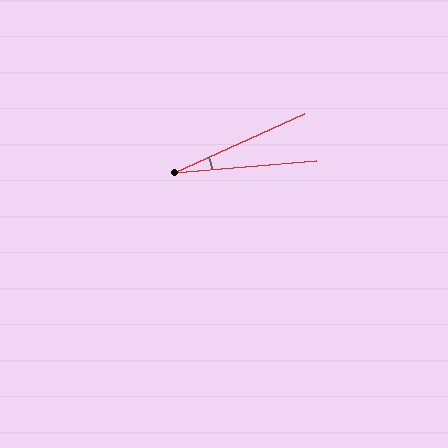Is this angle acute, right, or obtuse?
It is acute.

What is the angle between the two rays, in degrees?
Approximately 20 degrees.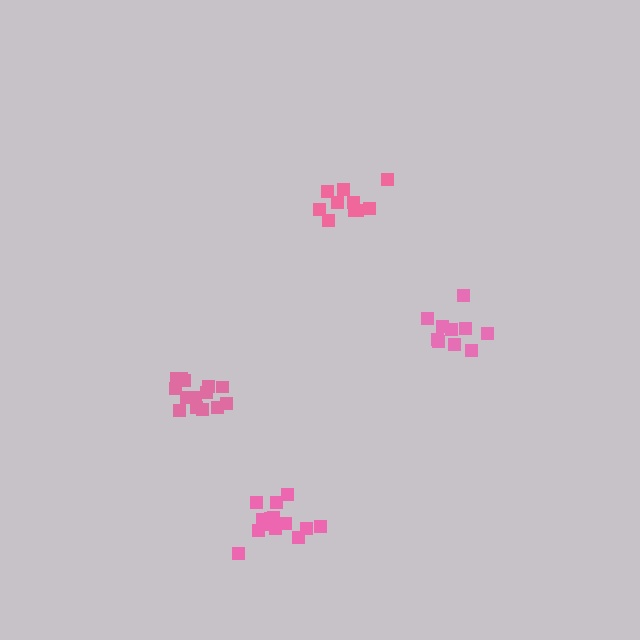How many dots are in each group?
Group 1: 14 dots, Group 2: 10 dots, Group 3: 10 dots, Group 4: 15 dots (49 total).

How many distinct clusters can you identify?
There are 4 distinct clusters.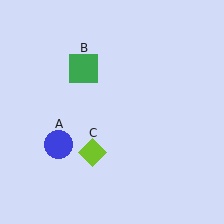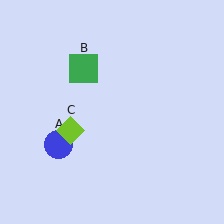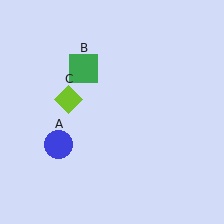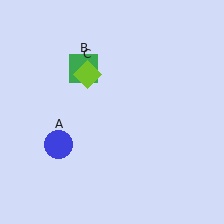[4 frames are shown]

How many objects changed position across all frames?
1 object changed position: lime diamond (object C).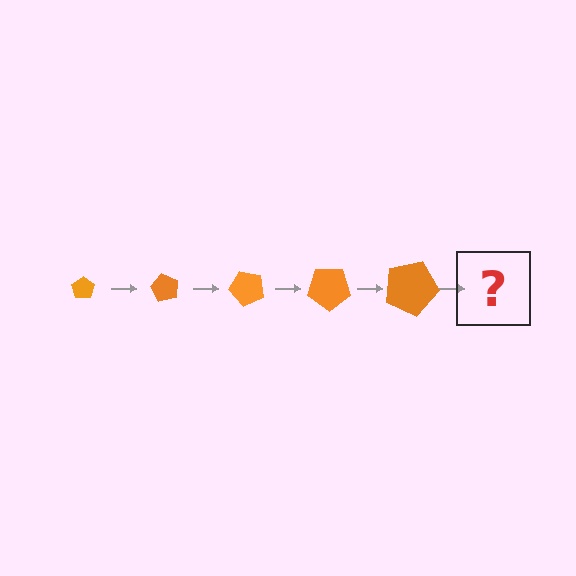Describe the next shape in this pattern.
It should be a pentagon, larger than the previous one and rotated 300 degrees from the start.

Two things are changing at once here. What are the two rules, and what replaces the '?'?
The two rules are that the pentagon grows larger each step and it rotates 60 degrees each step. The '?' should be a pentagon, larger than the previous one and rotated 300 degrees from the start.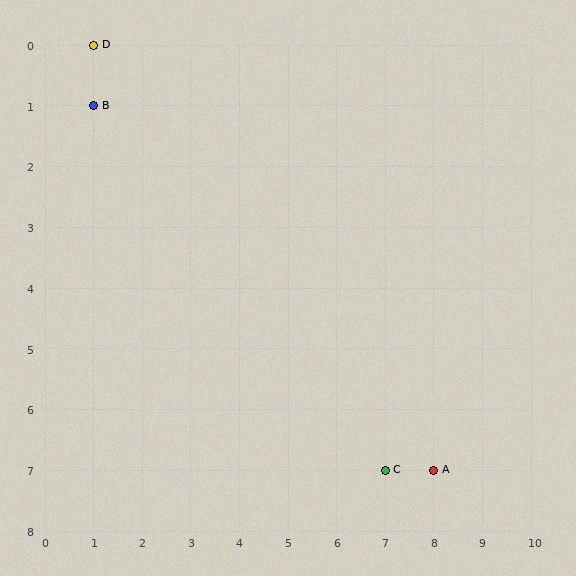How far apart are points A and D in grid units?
Points A and D are 7 columns and 7 rows apart (about 9.9 grid units diagonally).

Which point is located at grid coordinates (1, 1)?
Point B is at (1, 1).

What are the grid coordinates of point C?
Point C is at grid coordinates (7, 7).